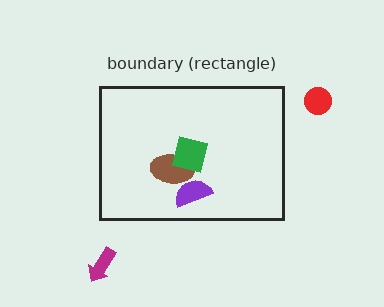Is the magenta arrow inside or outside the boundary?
Outside.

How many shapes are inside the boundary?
3 inside, 2 outside.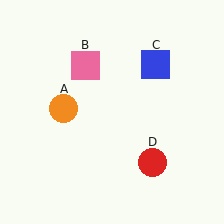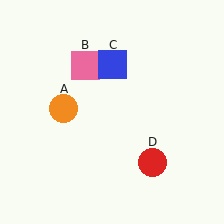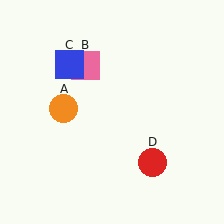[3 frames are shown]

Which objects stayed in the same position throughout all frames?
Orange circle (object A) and pink square (object B) and red circle (object D) remained stationary.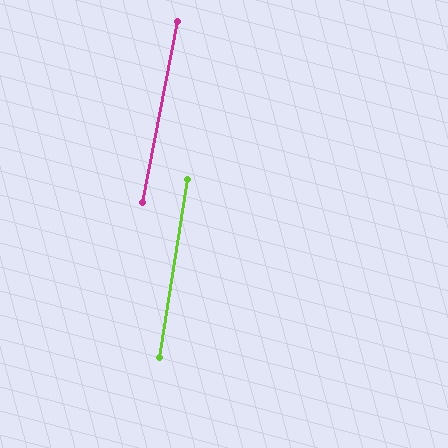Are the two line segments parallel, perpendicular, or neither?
Parallel — their directions differ by only 1.9°.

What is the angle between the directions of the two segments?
Approximately 2 degrees.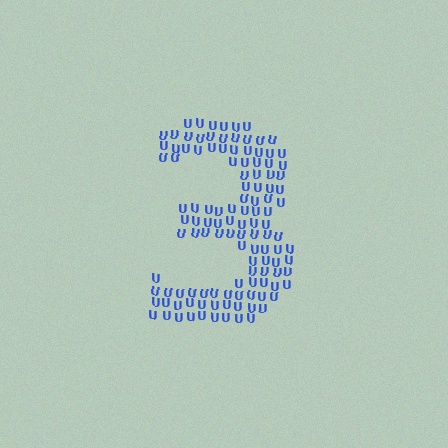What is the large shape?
The large shape is the digit 3.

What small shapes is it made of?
It is made of small letter U's.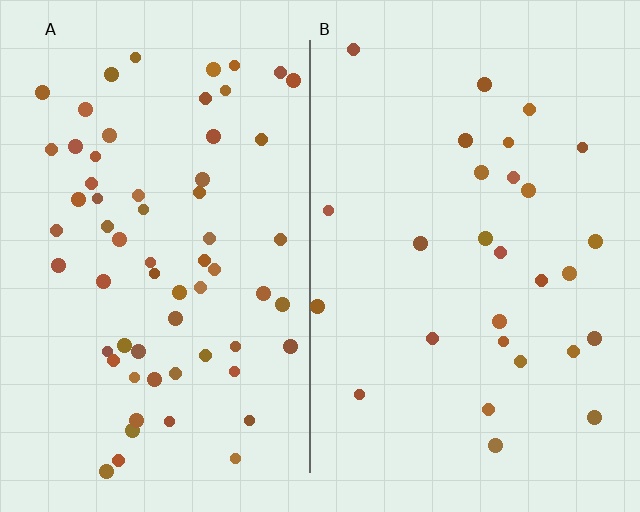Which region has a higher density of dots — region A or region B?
A (the left).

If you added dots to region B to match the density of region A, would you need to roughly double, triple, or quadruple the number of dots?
Approximately double.